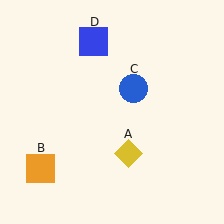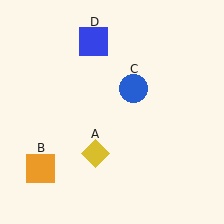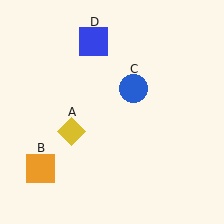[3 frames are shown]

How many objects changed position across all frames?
1 object changed position: yellow diamond (object A).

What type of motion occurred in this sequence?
The yellow diamond (object A) rotated clockwise around the center of the scene.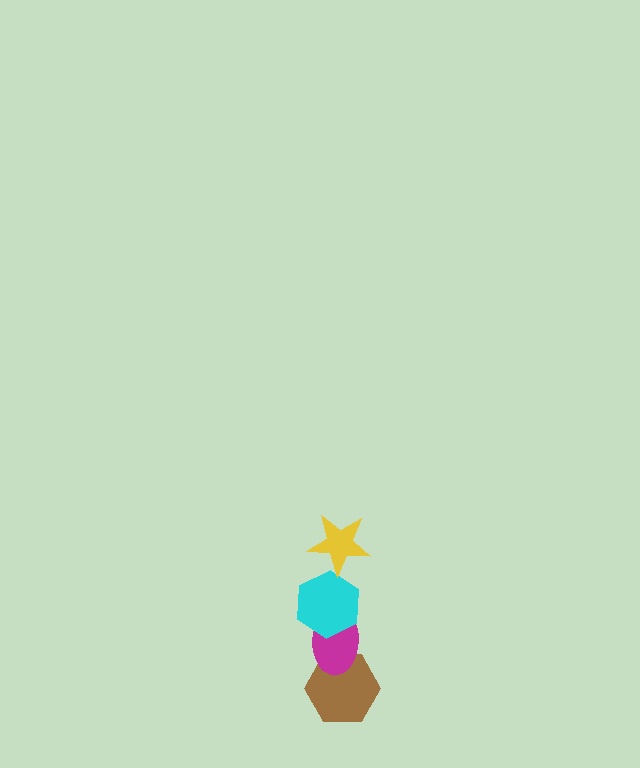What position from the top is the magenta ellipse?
The magenta ellipse is 3rd from the top.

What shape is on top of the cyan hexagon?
The yellow star is on top of the cyan hexagon.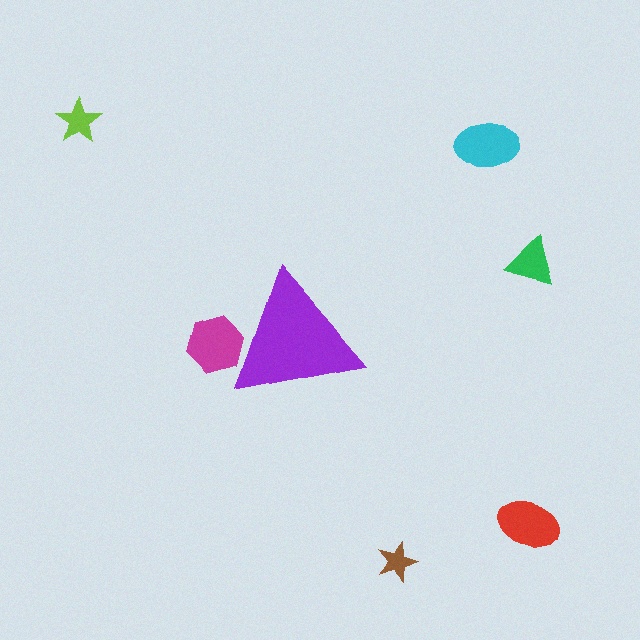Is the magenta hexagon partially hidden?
Yes, the magenta hexagon is partially hidden behind the purple triangle.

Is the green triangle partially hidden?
No, the green triangle is fully visible.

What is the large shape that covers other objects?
A purple triangle.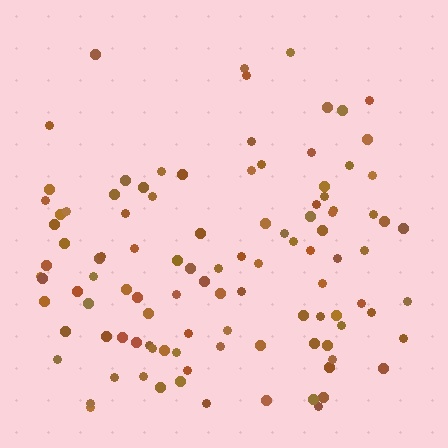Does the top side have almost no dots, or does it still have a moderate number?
Still a moderate number, just noticeably fewer than the bottom.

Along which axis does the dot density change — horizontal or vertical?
Vertical.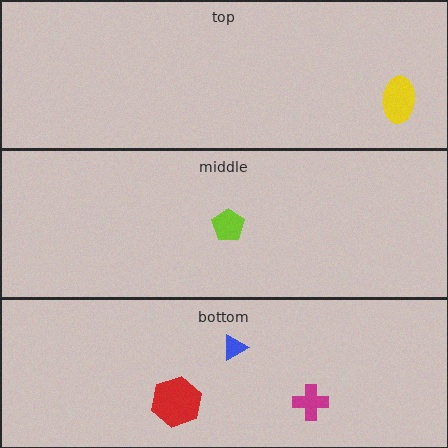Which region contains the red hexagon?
The bottom region.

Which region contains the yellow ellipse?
The top region.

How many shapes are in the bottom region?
3.